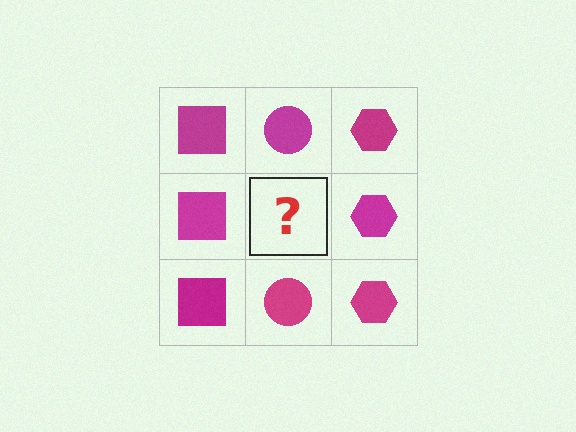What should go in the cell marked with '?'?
The missing cell should contain a magenta circle.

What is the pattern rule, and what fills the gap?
The rule is that each column has a consistent shape. The gap should be filled with a magenta circle.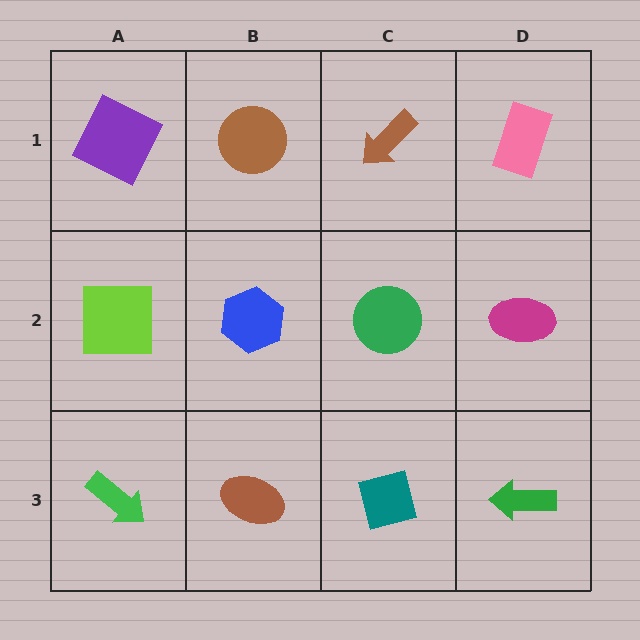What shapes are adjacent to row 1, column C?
A green circle (row 2, column C), a brown circle (row 1, column B), a pink rectangle (row 1, column D).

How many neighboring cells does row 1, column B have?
3.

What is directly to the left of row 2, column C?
A blue hexagon.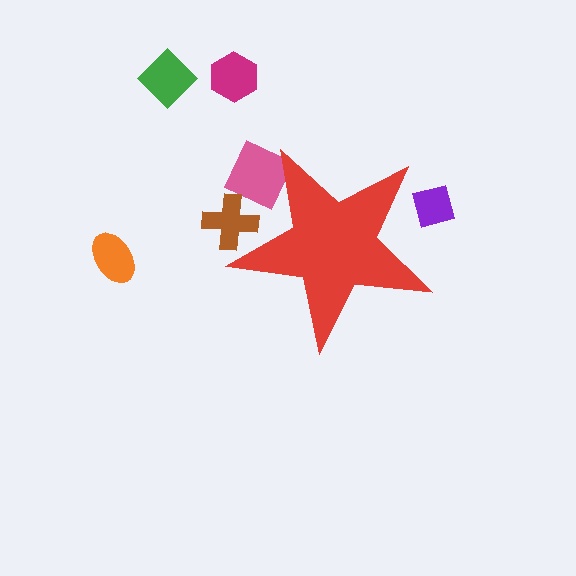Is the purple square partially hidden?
Yes, the purple square is partially hidden behind the red star.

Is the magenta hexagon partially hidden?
No, the magenta hexagon is fully visible.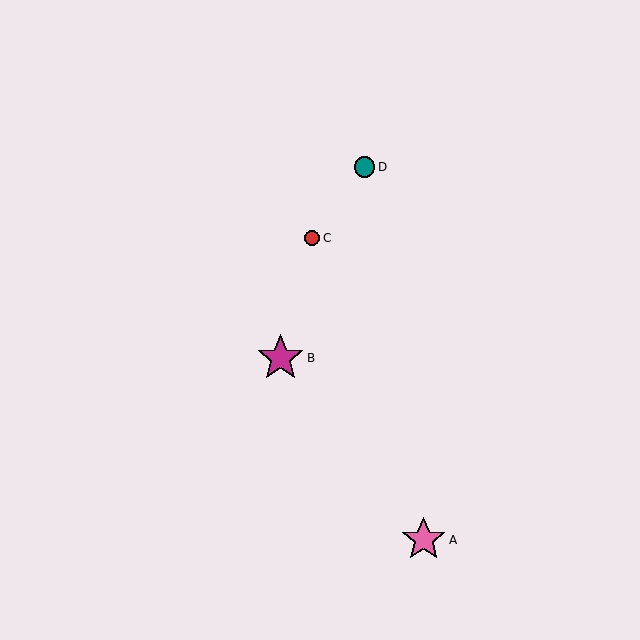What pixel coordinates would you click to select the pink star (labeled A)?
Click at (424, 540) to select the pink star A.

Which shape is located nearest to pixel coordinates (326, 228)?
The red circle (labeled C) at (312, 238) is nearest to that location.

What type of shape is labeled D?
Shape D is a teal circle.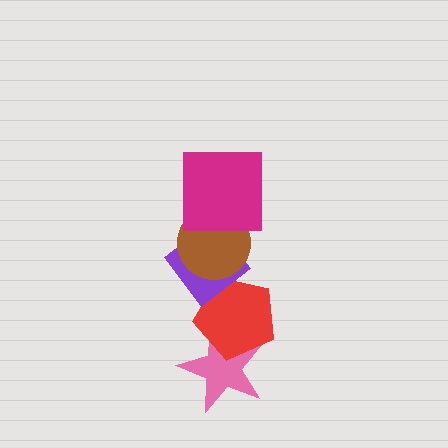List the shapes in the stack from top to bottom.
From top to bottom: the magenta square, the brown circle, the purple diamond, the red pentagon, the pink star.